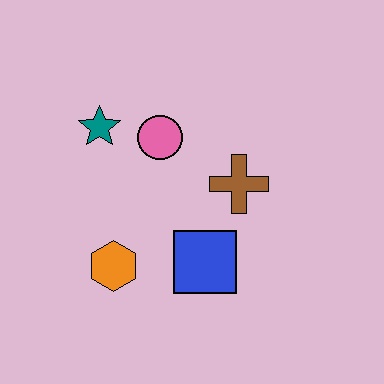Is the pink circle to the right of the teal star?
Yes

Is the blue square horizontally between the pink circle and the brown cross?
Yes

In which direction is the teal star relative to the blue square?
The teal star is above the blue square.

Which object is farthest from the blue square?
The teal star is farthest from the blue square.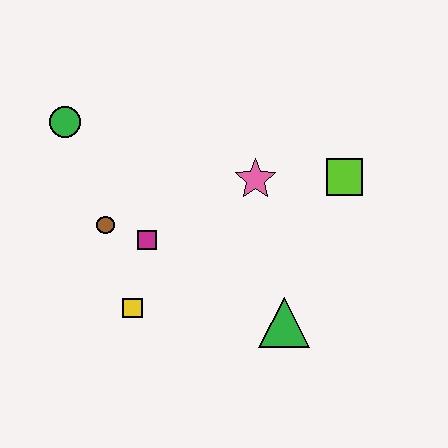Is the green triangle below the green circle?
Yes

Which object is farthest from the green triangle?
The green circle is farthest from the green triangle.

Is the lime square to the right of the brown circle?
Yes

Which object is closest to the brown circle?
The magenta square is closest to the brown circle.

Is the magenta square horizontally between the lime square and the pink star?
No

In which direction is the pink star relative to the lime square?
The pink star is to the left of the lime square.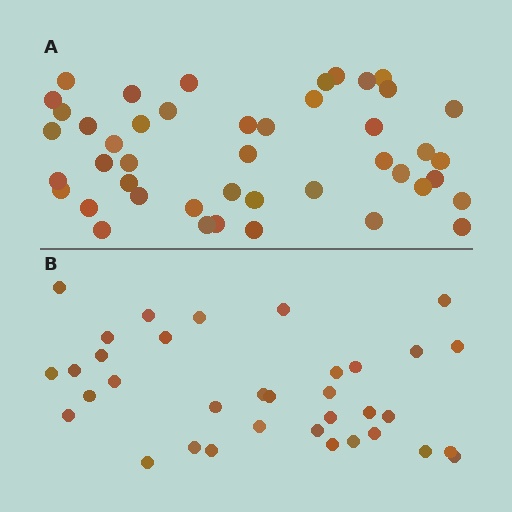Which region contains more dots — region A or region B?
Region A (the top region) has more dots.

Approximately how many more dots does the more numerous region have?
Region A has roughly 10 or so more dots than region B.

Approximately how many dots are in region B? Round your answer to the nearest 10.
About 40 dots. (The exact count is 35, which rounds to 40.)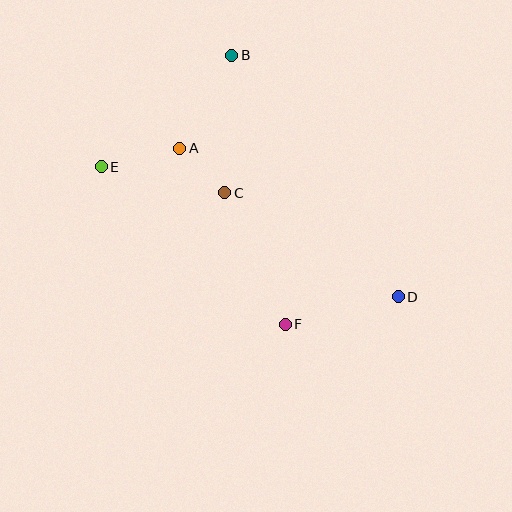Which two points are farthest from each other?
Points D and E are farthest from each other.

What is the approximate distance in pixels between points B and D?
The distance between B and D is approximately 293 pixels.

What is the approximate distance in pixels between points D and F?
The distance between D and F is approximately 116 pixels.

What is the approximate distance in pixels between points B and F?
The distance between B and F is approximately 275 pixels.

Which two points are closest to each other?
Points A and C are closest to each other.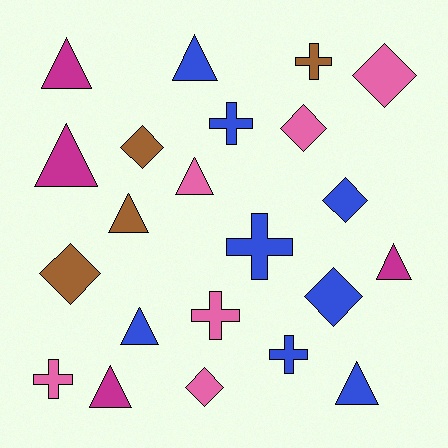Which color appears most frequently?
Blue, with 8 objects.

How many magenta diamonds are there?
There are no magenta diamonds.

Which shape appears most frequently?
Triangle, with 9 objects.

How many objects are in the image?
There are 22 objects.